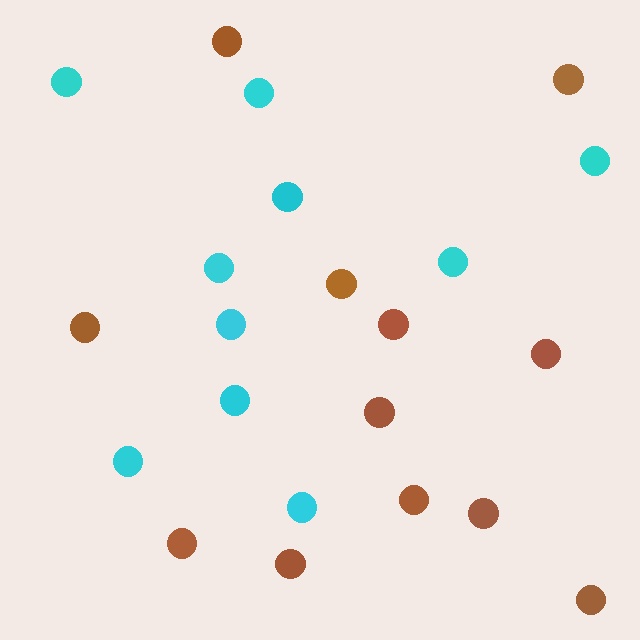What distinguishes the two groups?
There are 2 groups: one group of brown circles (12) and one group of cyan circles (10).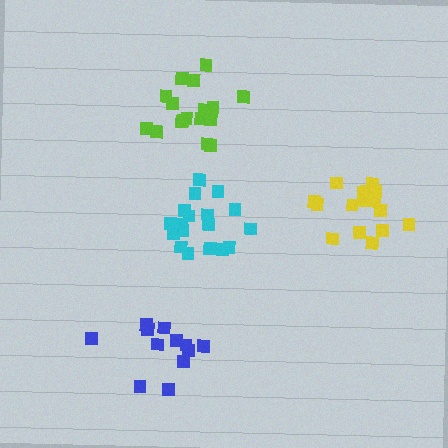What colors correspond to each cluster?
The clusters are colored: blue, lime, yellow, cyan.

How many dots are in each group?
Group 1: 12 dots, Group 2: 18 dots, Group 3: 17 dots, Group 4: 18 dots (65 total).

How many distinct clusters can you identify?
There are 4 distinct clusters.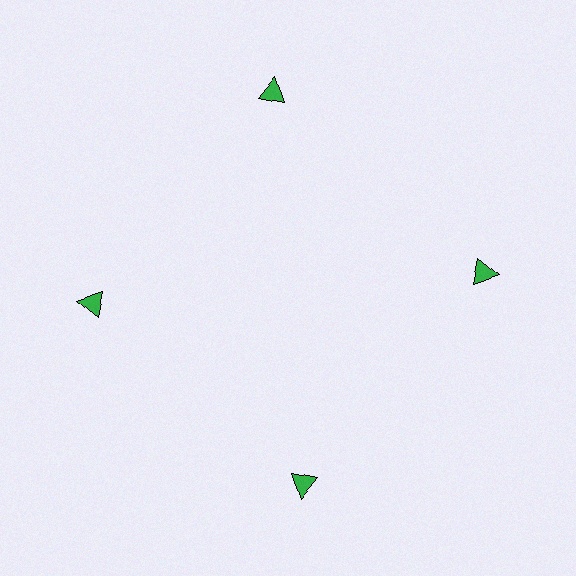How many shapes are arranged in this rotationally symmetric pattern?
There are 4 shapes, arranged in 4 groups of 1.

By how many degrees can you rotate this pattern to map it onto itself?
The pattern maps onto itself every 90 degrees of rotation.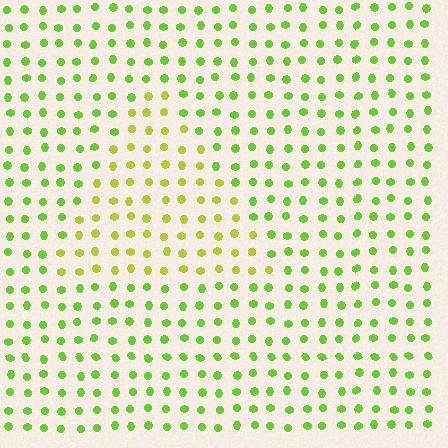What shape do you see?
I see a triangle.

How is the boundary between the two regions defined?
The boundary is defined purely by a slight shift in hue (about 29 degrees). Spacing, size, and orientation are identical on both sides.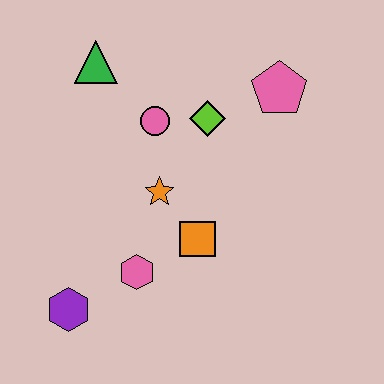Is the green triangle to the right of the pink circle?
No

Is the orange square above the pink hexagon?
Yes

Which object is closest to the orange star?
The orange square is closest to the orange star.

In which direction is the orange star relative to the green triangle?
The orange star is below the green triangle.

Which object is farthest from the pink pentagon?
The purple hexagon is farthest from the pink pentagon.